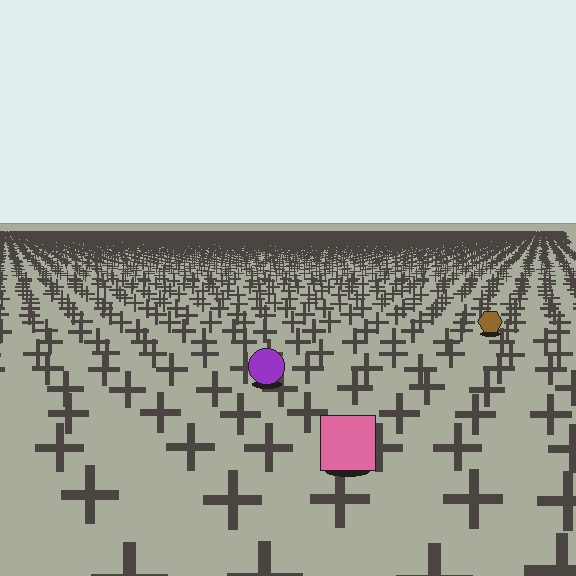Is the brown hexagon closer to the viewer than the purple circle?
No. The purple circle is closer — you can tell from the texture gradient: the ground texture is coarser near it.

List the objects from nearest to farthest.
From nearest to farthest: the pink square, the purple circle, the brown hexagon.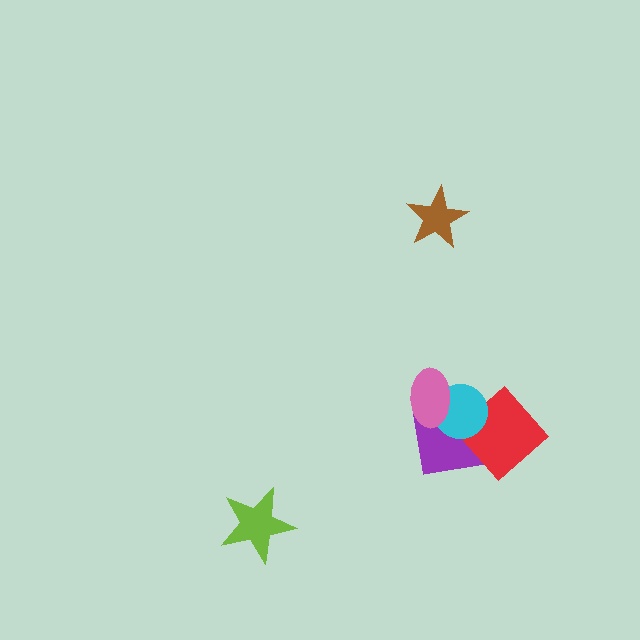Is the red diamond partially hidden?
Yes, it is partially covered by another shape.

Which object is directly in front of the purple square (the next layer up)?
The red diamond is directly in front of the purple square.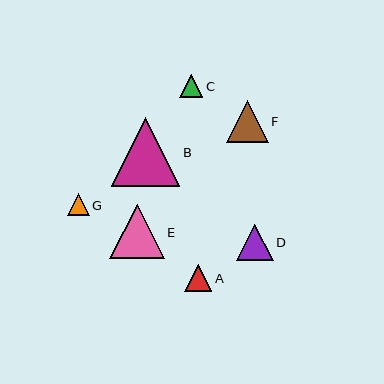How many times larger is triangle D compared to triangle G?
Triangle D is approximately 1.7 times the size of triangle G.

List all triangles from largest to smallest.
From largest to smallest: B, E, F, D, A, C, G.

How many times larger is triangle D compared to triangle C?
Triangle D is approximately 1.5 times the size of triangle C.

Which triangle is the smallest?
Triangle G is the smallest with a size of approximately 22 pixels.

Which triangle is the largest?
Triangle B is the largest with a size of approximately 68 pixels.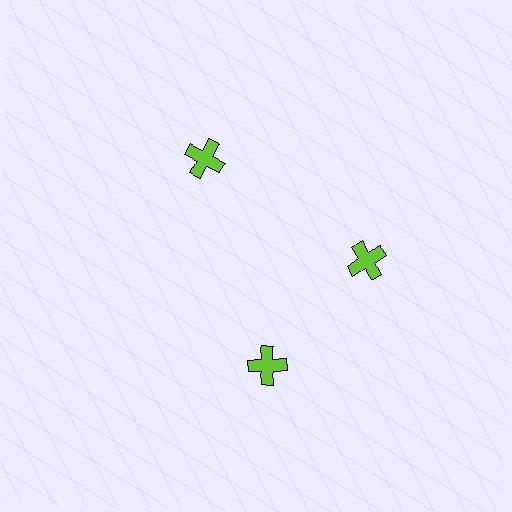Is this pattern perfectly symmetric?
No. The 3 lime crosses are arranged in a ring, but one element near the 7 o'clock position is rotated out of alignment along the ring, breaking the 3-fold rotational symmetry.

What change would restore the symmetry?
The symmetry would be restored by rotating it back into even spacing with its neighbors so that all 3 crosses sit at equal angles and equal distance from the center.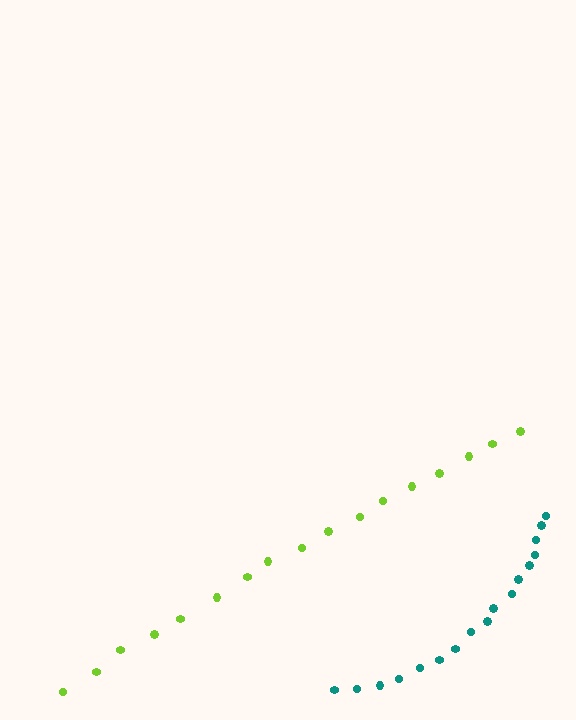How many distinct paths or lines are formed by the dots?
There are 2 distinct paths.